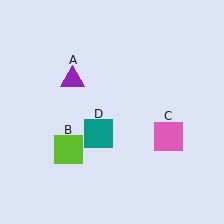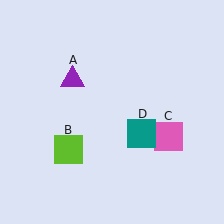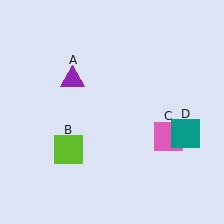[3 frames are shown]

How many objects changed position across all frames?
1 object changed position: teal square (object D).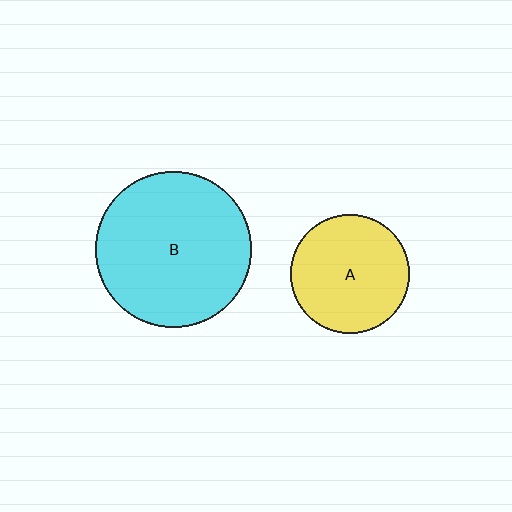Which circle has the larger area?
Circle B (cyan).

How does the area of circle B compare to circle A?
Approximately 1.7 times.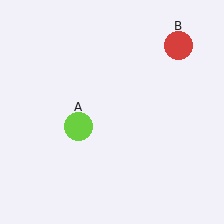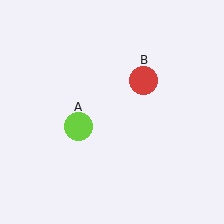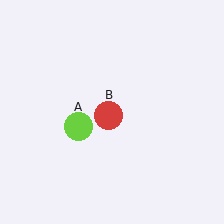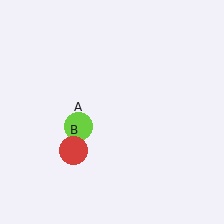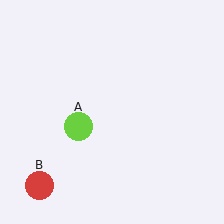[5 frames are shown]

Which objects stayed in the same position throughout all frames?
Lime circle (object A) remained stationary.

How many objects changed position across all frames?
1 object changed position: red circle (object B).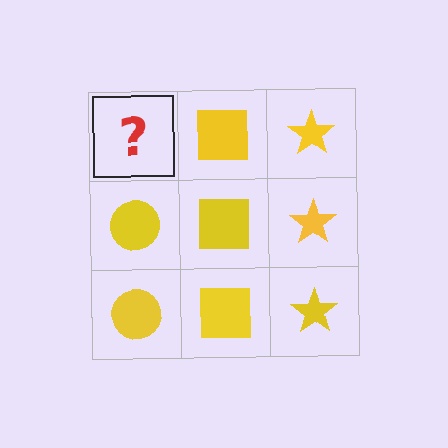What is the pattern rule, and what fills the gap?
The rule is that each column has a consistent shape. The gap should be filled with a yellow circle.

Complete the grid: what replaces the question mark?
The question mark should be replaced with a yellow circle.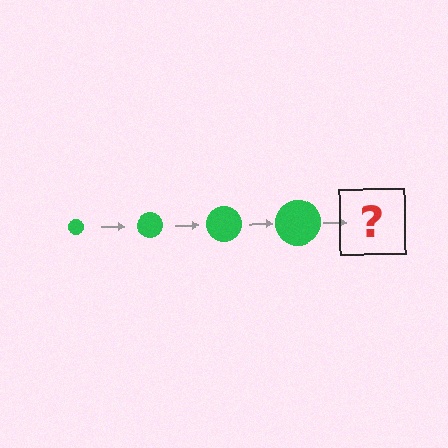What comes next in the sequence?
The next element should be a green circle, larger than the previous one.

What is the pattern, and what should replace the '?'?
The pattern is that the circle gets progressively larger each step. The '?' should be a green circle, larger than the previous one.